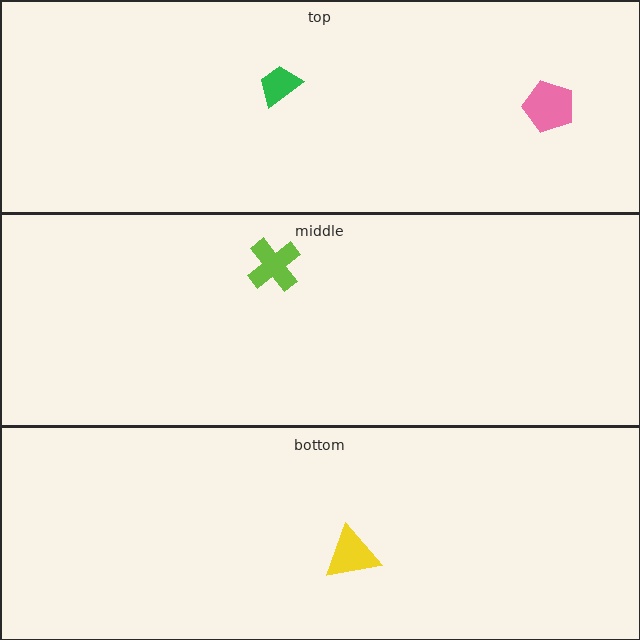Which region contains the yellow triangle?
The bottom region.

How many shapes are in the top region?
2.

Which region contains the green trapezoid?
The top region.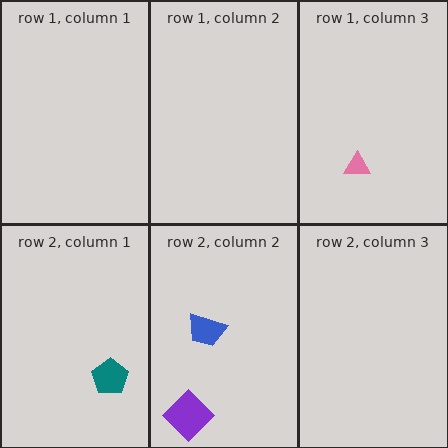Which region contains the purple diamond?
The row 2, column 2 region.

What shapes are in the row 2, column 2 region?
The purple diamond, the blue trapezoid.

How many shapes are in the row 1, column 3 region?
1.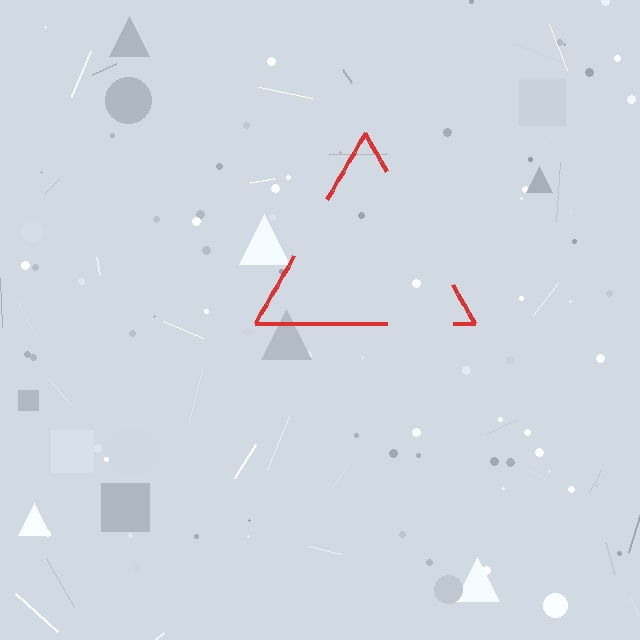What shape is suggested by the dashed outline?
The dashed outline suggests a triangle.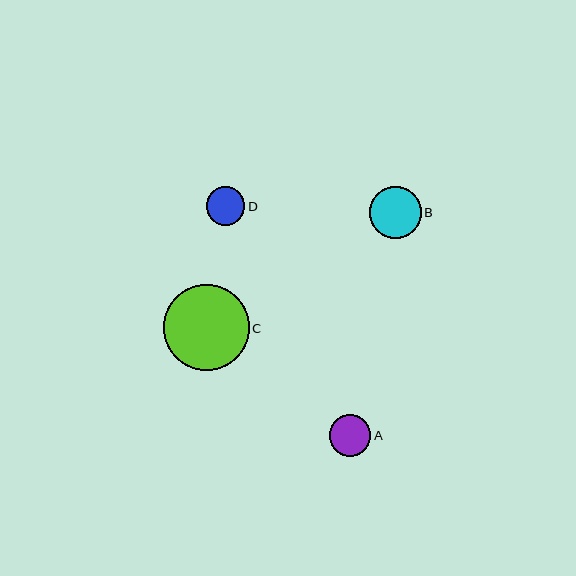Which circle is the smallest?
Circle D is the smallest with a size of approximately 38 pixels.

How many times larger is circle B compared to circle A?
Circle B is approximately 1.3 times the size of circle A.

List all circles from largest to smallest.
From largest to smallest: C, B, A, D.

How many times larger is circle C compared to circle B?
Circle C is approximately 1.7 times the size of circle B.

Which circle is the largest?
Circle C is the largest with a size of approximately 86 pixels.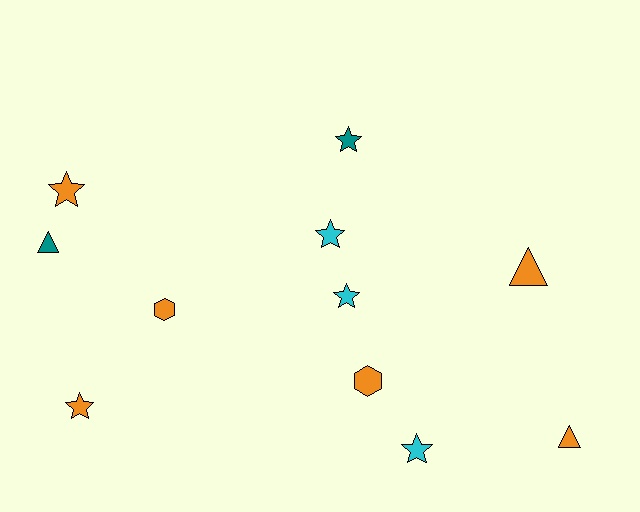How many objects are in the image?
There are 11 objects.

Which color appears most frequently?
Orange, with 6 objects.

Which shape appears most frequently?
Star, with 6 objects.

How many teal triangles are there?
There is 1 teal triangle.